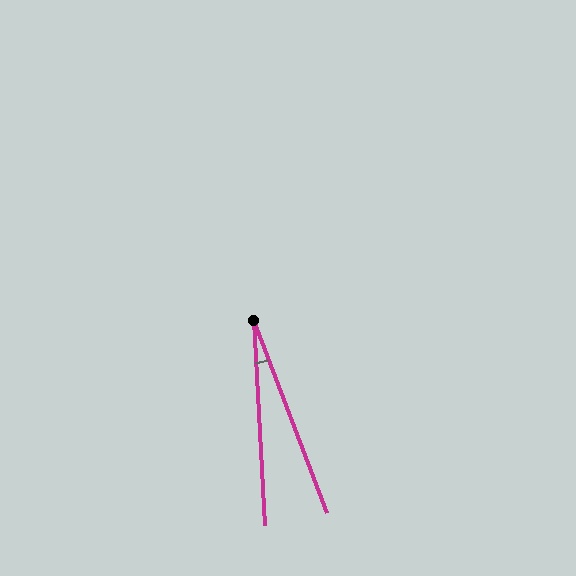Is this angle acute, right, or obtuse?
It is acute.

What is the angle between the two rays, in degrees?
Approximately 18 degrees.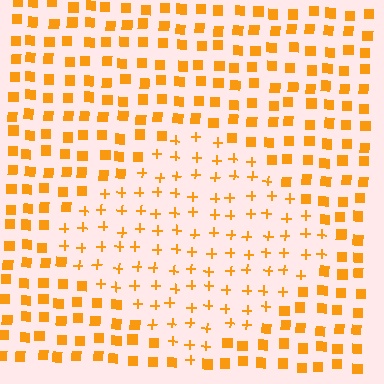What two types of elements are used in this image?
The image uses plus signs inside the diamond region and squares outside it.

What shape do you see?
I see a diamond.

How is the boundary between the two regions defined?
The boundary is defined by a change in element shape: plus signs inside vs. squares outside. All elements share the same color and spacing.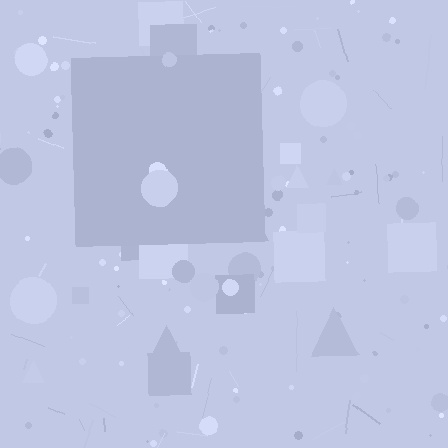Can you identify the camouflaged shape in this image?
The camouflaged shape is a square.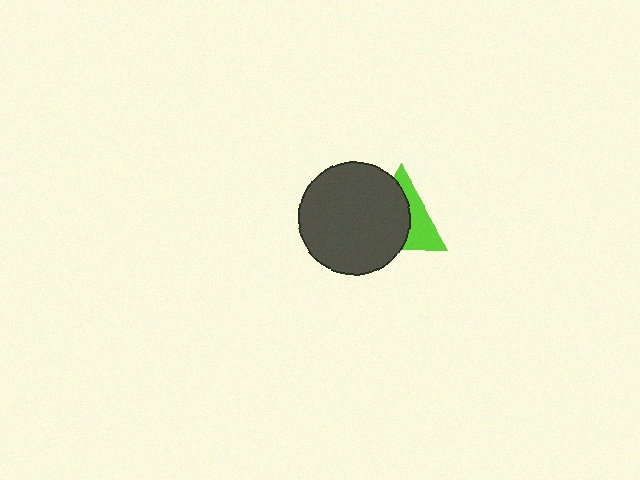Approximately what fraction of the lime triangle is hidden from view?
Roughly 60% of the lime triangle is hidden behind the dark gray circle.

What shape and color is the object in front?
The object in front is a dark gray circle.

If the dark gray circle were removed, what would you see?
You would see the complete lime triangle.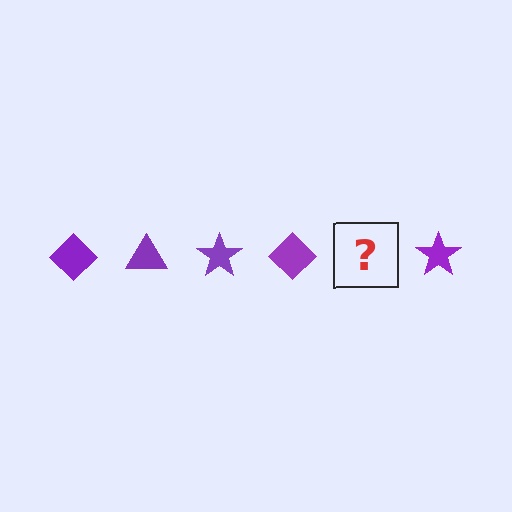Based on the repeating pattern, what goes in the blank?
The blank should be a purple triangle.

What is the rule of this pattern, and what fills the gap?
The rule is that the pattern cycles through diamond, triangle, star shapes in purple. The gap should be filled with a purple triangle.